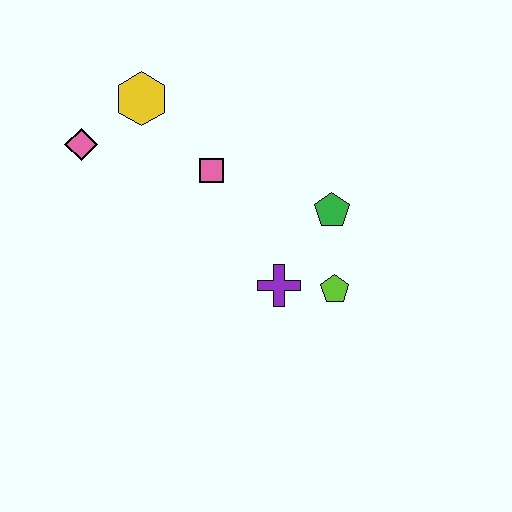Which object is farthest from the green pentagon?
The pink diamond is farthest from the green pentagon.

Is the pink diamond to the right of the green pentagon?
No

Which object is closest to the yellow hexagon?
The pink diamond is closest to the yellow hexagon.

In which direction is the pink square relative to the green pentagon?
The pink square is to the left of the green pentagon.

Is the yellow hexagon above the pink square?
Yes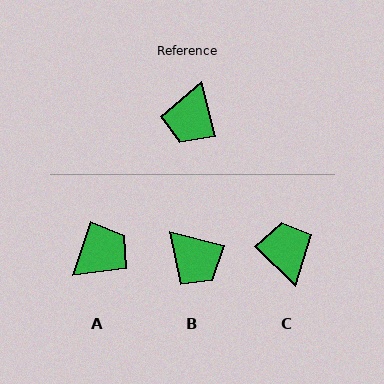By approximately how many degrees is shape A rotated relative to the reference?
Approximately 147 degrees counter-clockwise.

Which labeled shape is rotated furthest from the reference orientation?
C, about 149 degrees away.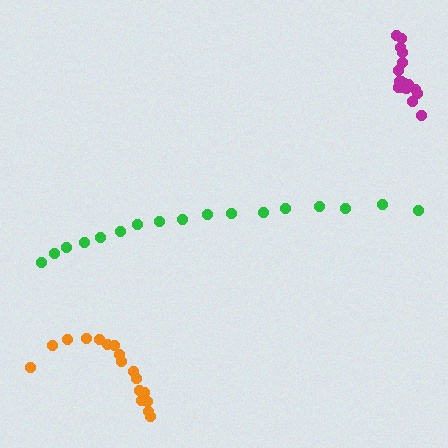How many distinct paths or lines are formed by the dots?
There are 3 distinct paths.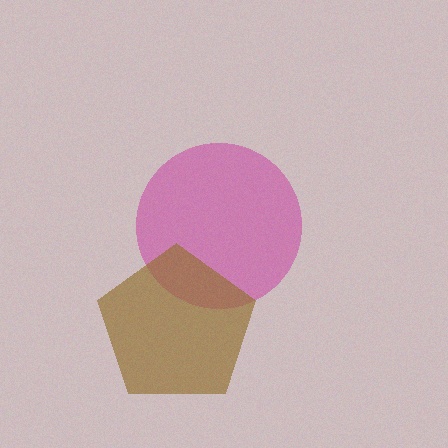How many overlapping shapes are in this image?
There are 2 overlapping shapes in the image.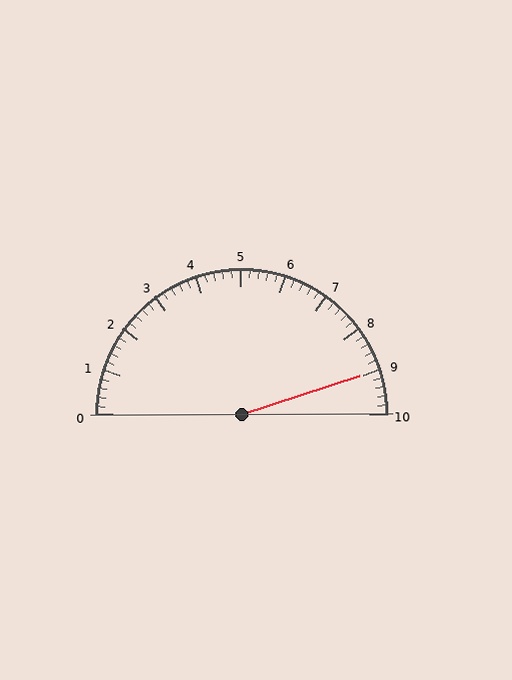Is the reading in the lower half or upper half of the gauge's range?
The reading is in the upper half of the range (0 to 10).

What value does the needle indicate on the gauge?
The needle indicates approximately 9.0.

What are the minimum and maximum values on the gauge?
The gauge ranges from 0 to 10.